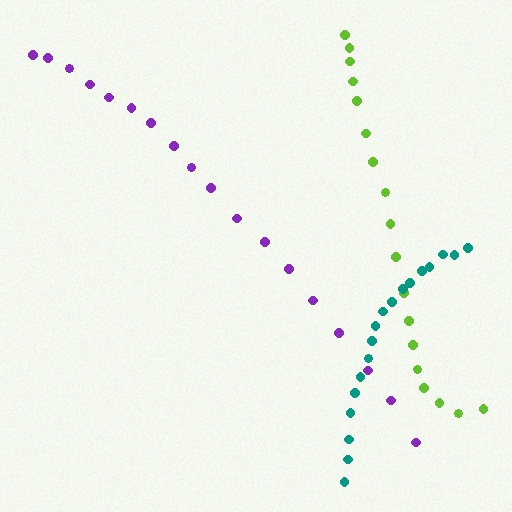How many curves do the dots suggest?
There are 3 distinct paths.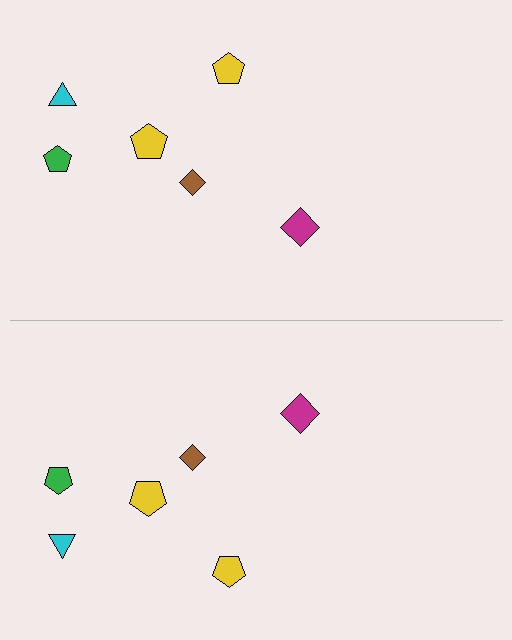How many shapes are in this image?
There are 12 shapes in this image.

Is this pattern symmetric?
Yes, this pattern has bilateral (reflection) symmetry.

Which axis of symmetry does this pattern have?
The pattern has a horizontal axis of symmetry running through the center of the image.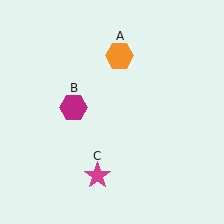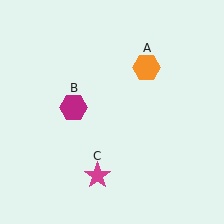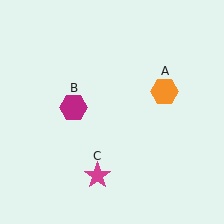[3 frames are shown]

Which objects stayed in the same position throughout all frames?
Magenta hexagon (object B) and magenta star (object C) remained stationary.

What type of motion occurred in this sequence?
The orange hexagon (object A) rotated clockwise around the center of the scene.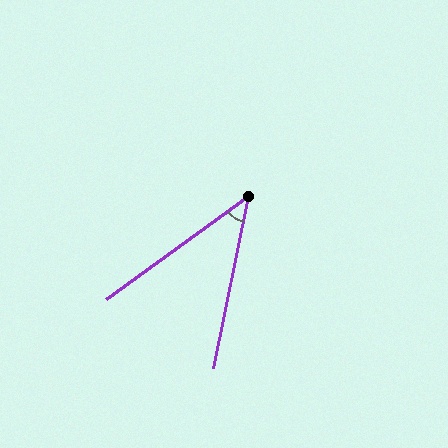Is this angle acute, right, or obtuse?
It is acute.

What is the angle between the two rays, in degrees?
Approximately 43 degrees.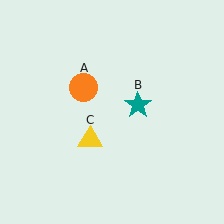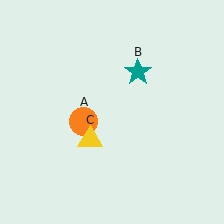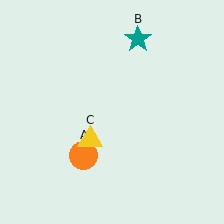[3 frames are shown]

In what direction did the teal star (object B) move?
The teal star (object B) moved up.